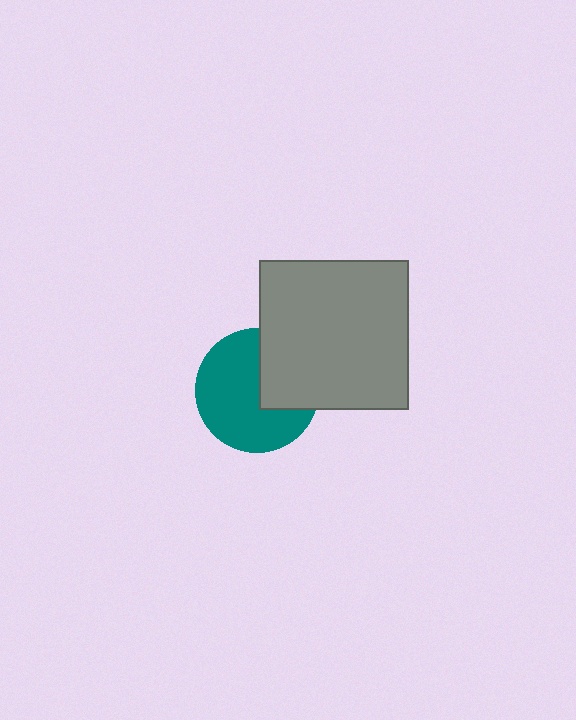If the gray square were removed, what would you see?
You would see the complete teal circle.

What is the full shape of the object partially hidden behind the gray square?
The partially hidden object is a teal circle.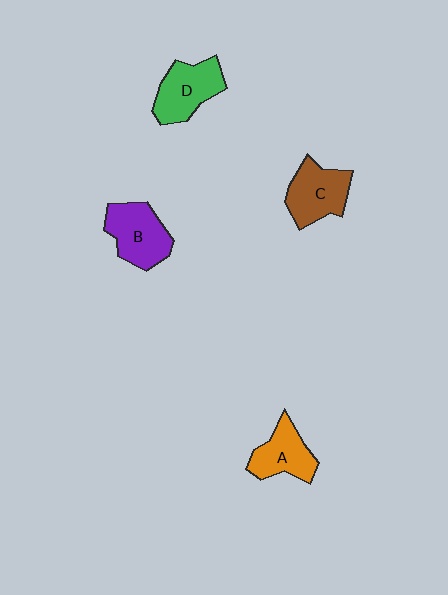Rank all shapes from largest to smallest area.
From largest to smallest: B (purple), D (green), C (brown), A (orange).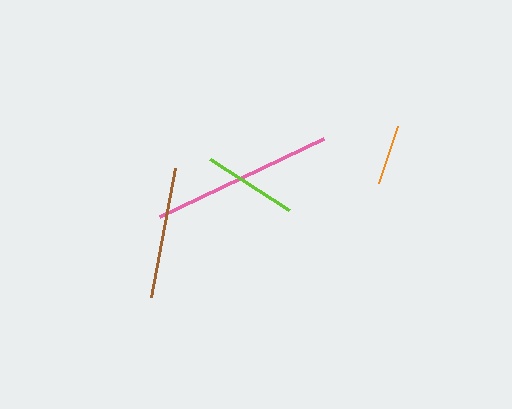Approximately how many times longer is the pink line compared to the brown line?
The pink line is approximately 1.4 times the length of the brown line.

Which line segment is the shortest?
The orange line is the shortest at approximately 61 pixels.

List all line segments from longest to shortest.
From longest to shortest: pink, brown, lime, orange.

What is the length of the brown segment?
The brown segment is approximately 131 pixels long.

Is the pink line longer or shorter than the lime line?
The pink line is longer than the lime line.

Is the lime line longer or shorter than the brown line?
The brown line is longer than the lime line.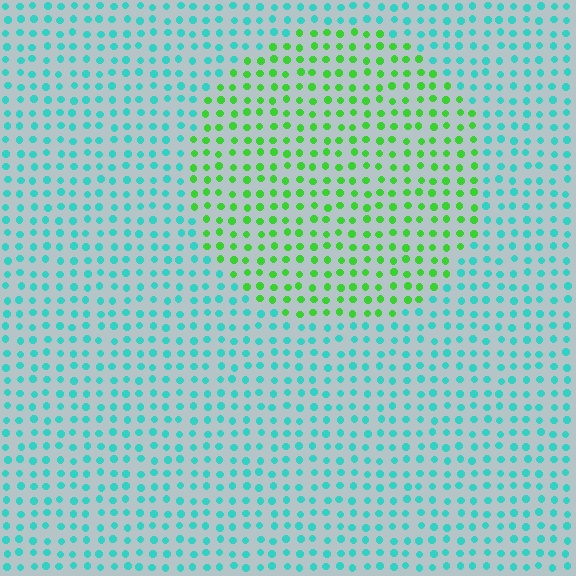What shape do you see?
I see a circle.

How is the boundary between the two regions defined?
The boundary is defined purely by a slight shift in hue (about 58 degrees). Spacing, size, and orientation are identical on both sides.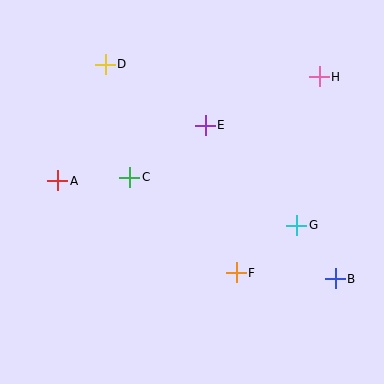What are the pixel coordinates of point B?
Point B is at (335, 279).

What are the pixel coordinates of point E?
Point E is at (205, 125).